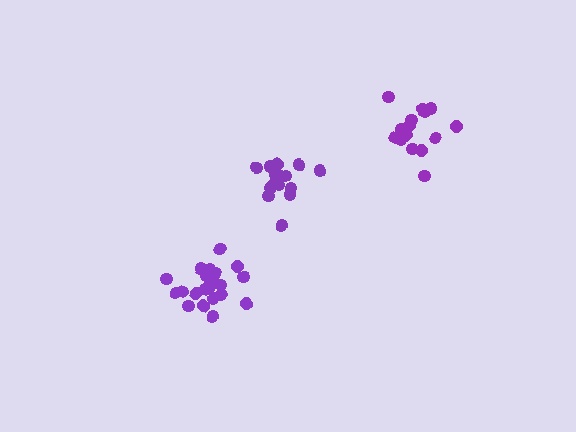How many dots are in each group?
Group 1: 15 dots, Group 2: 16 dots, Group 3: 21 dots (52 total).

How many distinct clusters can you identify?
There are 3 distinct clusters.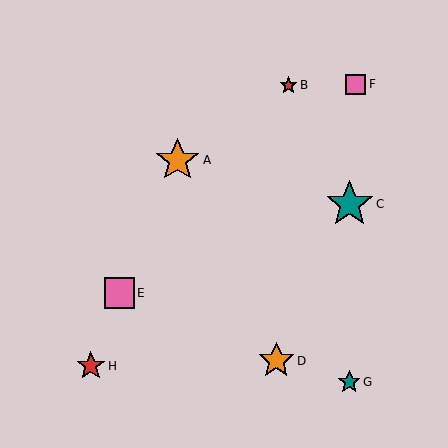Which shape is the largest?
The teal star (labeled C) is the largest.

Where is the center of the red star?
The center of the red star is at (288, 85).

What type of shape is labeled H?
Shape H is a red star.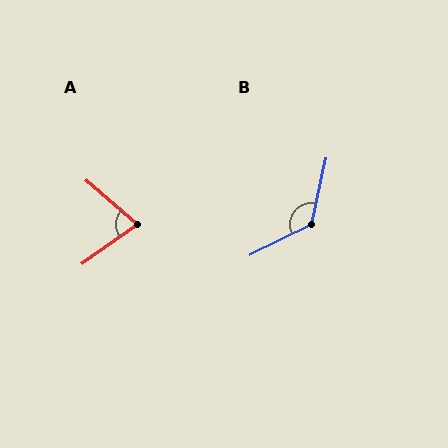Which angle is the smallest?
A, at approximately 76 degrees.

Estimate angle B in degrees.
Approximately 128 degrees.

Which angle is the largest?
B, at approximately 128 degrees.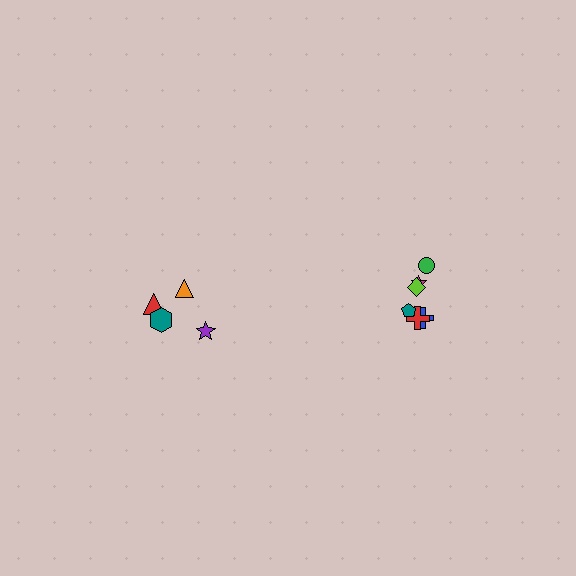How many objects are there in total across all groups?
There are 10 objects.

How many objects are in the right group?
There are 6 objects.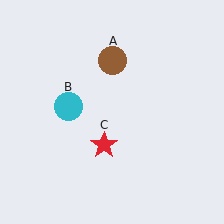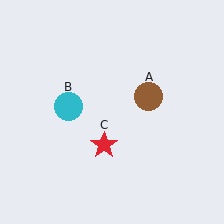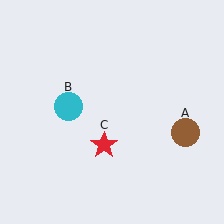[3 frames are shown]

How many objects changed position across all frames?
1 object changed position: brown circle (object A).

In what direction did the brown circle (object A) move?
The brown circle (object A) moved down and to the right.